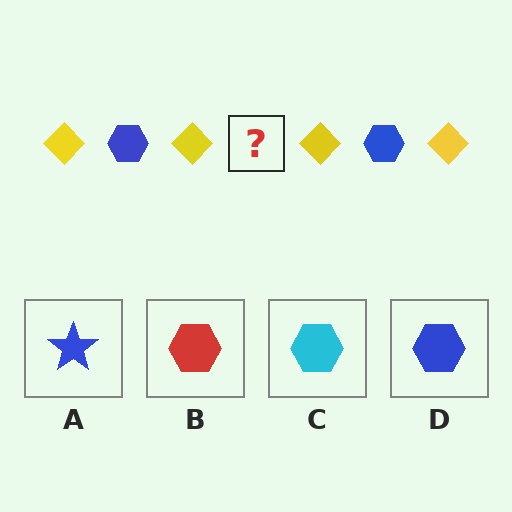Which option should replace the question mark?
Option D.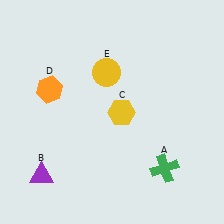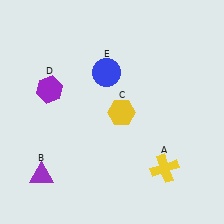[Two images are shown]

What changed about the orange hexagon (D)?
In Image 1, D is orange. In Image 2, it changed to purple.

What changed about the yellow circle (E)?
In Image 1, E is yellow. In Image 2, it changed to blue.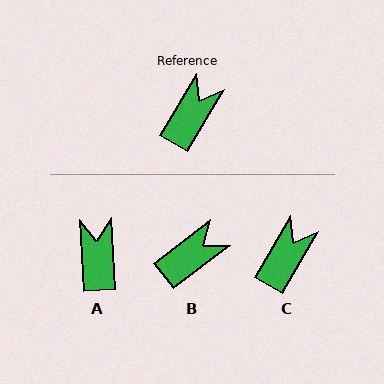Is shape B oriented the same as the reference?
No, it is off by about 23 degrees.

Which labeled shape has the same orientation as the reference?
C.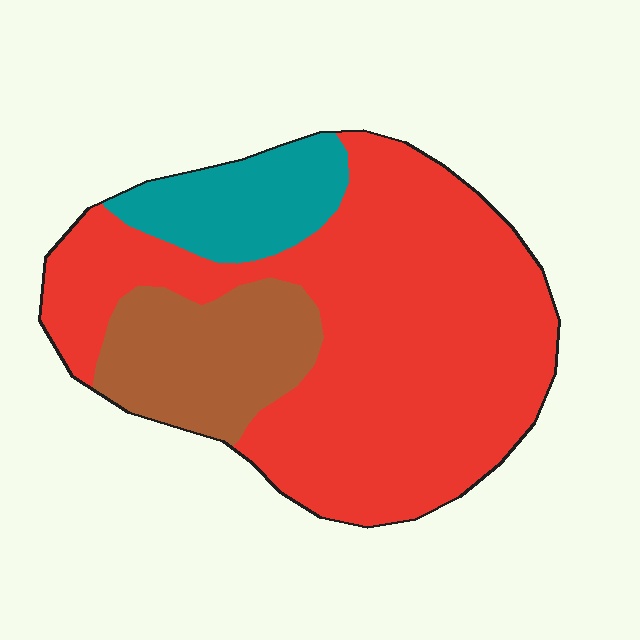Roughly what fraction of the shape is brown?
Brown covers about 20% of the shape.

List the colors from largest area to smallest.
From largest to smallest: red, brown, teal.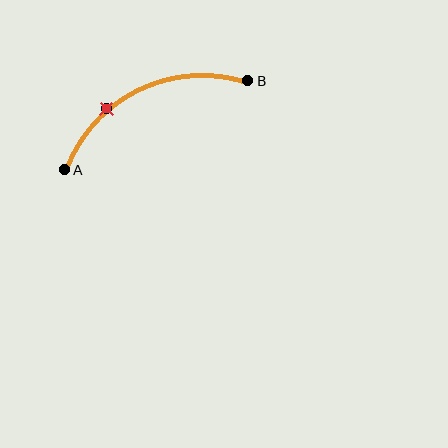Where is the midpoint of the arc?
The arc midpoint is the point on the curve farthest from the straight line joining A and B. It sits above that line.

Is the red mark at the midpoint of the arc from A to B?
No. The red mark lies on the arc but is closer to endpoint A. The arc midpoint would be at the point on the curve equidistant along the arc from both A and B.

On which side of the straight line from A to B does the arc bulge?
The arc bulges above the straight line connecting A and B.